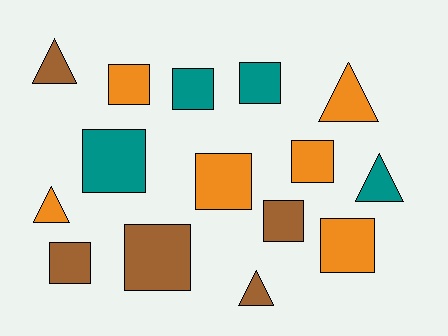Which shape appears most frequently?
Square, with 10 objects.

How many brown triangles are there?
There are 2 brown triangles.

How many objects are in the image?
There are 15 objects.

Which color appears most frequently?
Orange, with 6 objects.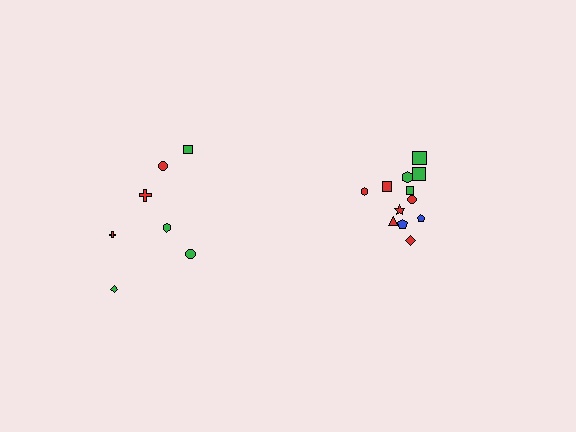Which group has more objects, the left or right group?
The right group.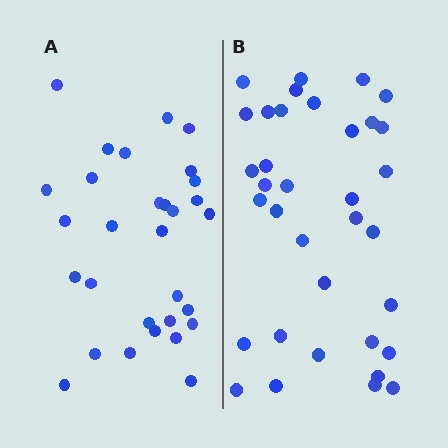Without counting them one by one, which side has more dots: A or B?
Region B (the right region) has more dots.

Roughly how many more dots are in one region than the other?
Region B has about 5 more dots than region A.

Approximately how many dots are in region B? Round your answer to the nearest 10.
About 40 dots. (The exact count is 35, which rounds to 40.)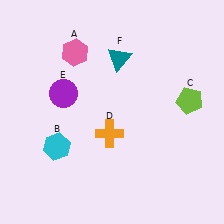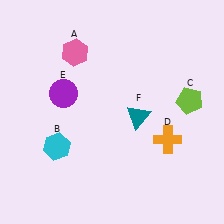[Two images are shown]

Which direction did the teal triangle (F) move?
The teal triangle (F) moved down.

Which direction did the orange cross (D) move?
The orange cross (D) moved right.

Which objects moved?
The objects that moved are: the orange cross (D), the teal triangle (F).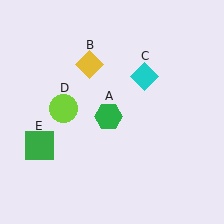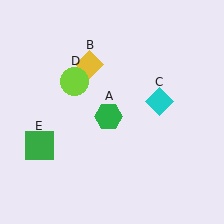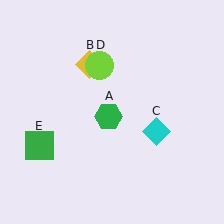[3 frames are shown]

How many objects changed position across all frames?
2 objects changed position: cyan diamond (object C), lime circle (object D).